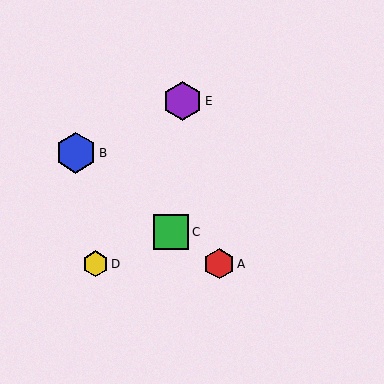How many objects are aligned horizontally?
2 objects (A, D) are aligned horizontally.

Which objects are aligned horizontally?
Objects A, D are aligned horizontally.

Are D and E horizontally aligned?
No, D is at y≈264 and E is at y≈101.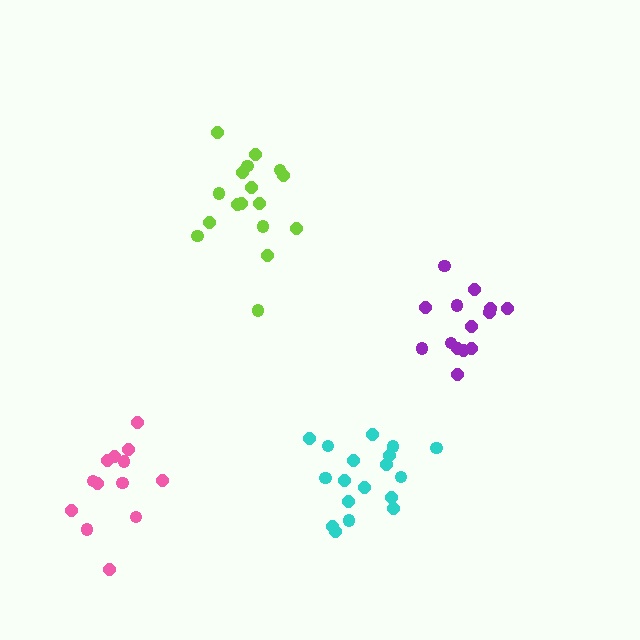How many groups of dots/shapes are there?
There are 4 groups.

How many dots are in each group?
Group 1: 17 dots, Group 2: 18 dots, Group 3: 13 dots, Group 4: 14 dots (62 total).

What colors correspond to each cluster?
The clusters are colored: lime, cyan, pink, purple.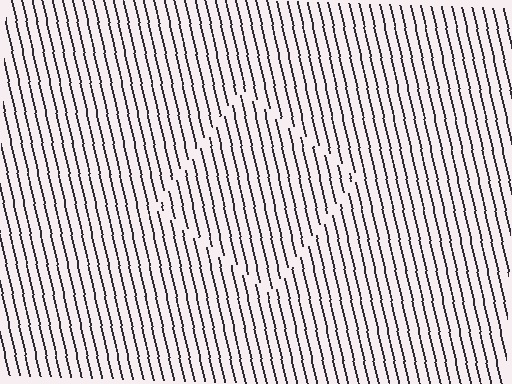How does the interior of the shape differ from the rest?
The interior of the shape contains the same grating, shifted by half a period — the contour is defined by the phase discontinuity where line-ends from the inner and outer gratings abut.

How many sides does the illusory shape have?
4 sides — the line-ends trace a square.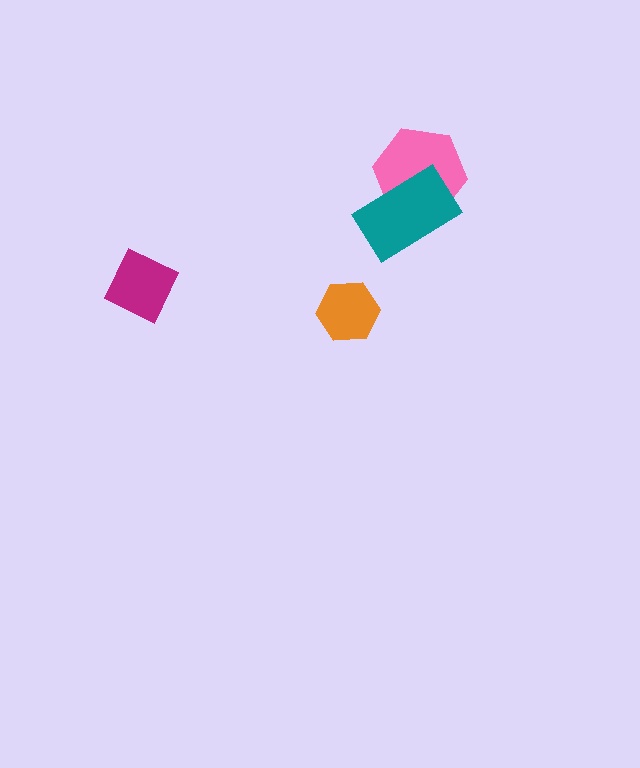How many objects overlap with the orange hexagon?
0 objects overlap with the orange hexagon.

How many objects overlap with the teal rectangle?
1 object overlaps with the teal rectangle.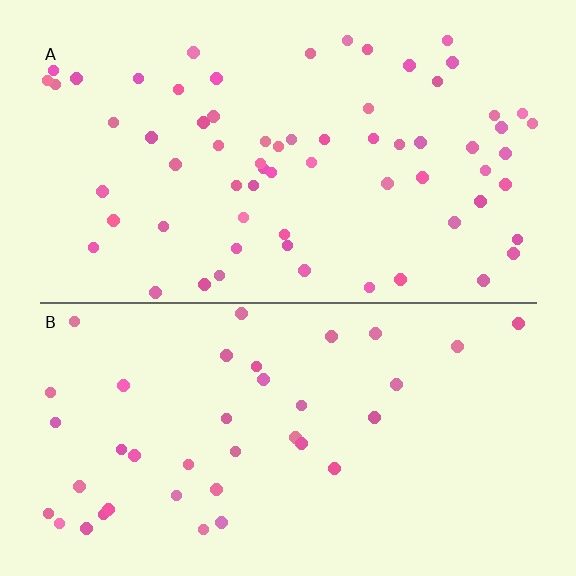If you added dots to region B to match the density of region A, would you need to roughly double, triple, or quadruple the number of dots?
Approximately double.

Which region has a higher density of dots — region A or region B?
A (the top).